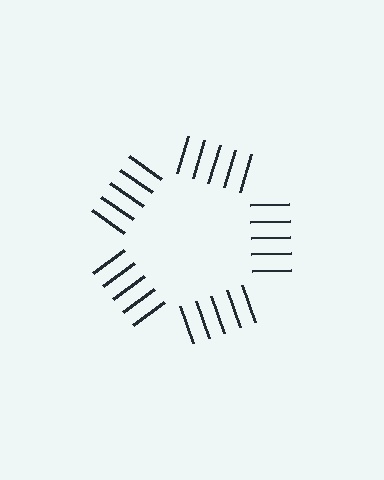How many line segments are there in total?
25 — 5 along each of the 5 edges.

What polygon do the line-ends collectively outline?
An illusory pentagon — the line segments terminate on its edges but no continuous stroke is drawn.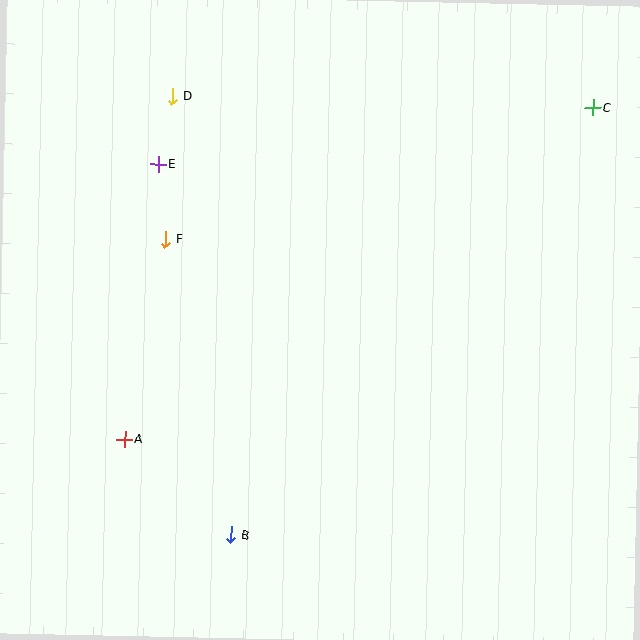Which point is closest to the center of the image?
Point F at (165, 239) is closest to the center.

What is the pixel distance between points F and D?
The distance between F and D is 143 pixels.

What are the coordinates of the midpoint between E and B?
The midpoint between E and B is at (195, 349).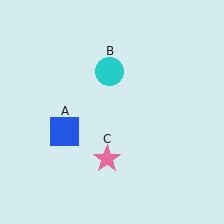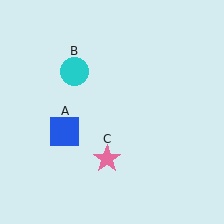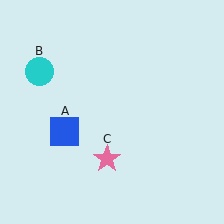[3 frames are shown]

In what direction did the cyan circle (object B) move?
The cyan circle (object B) moved left.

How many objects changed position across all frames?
1 object changed position: cyan circle (object B).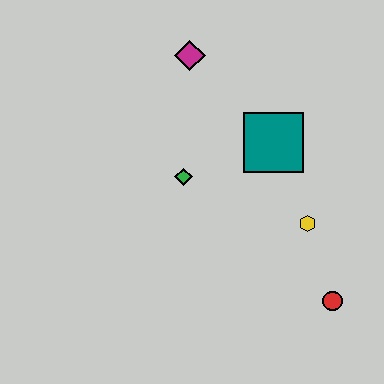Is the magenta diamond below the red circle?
No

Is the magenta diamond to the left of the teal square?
Yes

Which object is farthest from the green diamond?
The red circle is farthest from the green diamond.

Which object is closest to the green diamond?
The teal square is closest to the green diamond.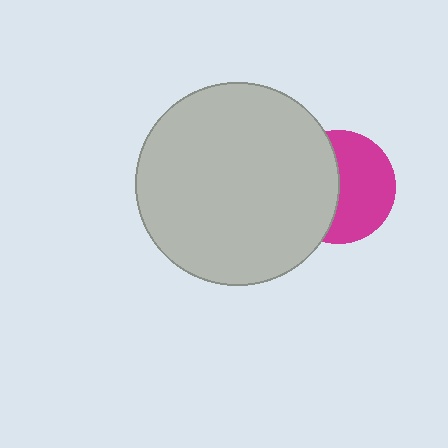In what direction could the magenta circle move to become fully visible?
The magenta circle could move right. That would shift it out from behind the light gray circle entirely.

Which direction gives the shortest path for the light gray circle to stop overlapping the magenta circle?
Moving left gives the shortest separation.